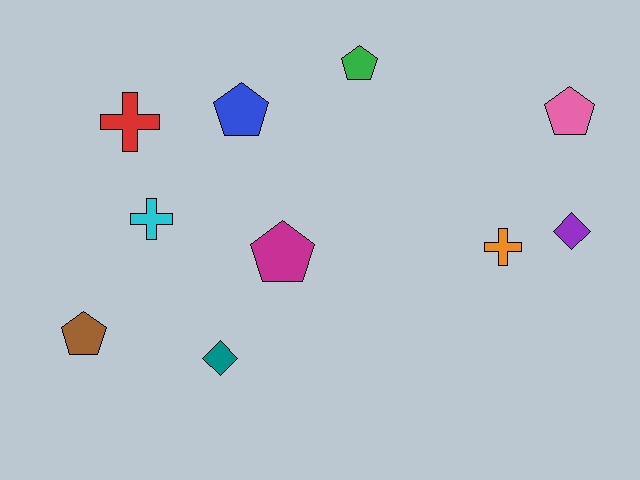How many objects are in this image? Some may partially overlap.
There are 10 objects.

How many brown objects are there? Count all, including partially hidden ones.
There is 1 brown object.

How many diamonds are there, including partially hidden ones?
There are 2 diamonds.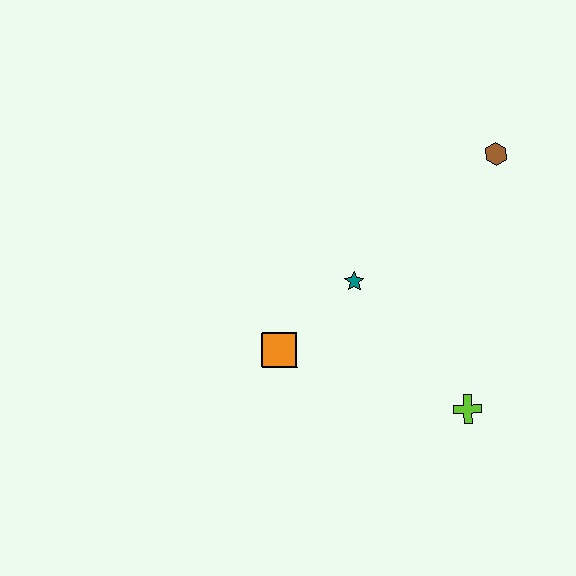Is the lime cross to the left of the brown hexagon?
Yes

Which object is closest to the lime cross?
The teal star is closest to the lime cross.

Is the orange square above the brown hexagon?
No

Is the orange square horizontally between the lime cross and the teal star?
No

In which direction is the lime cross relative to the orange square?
The lime cross is to the right of the orange square.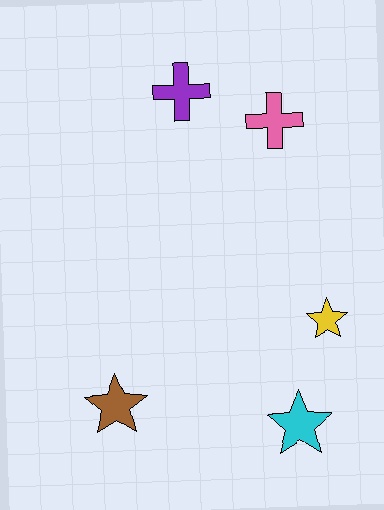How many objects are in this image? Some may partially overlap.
There are 5 objects.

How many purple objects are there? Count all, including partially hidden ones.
There is 1 purple object.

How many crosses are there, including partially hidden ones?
There are 2 crosses.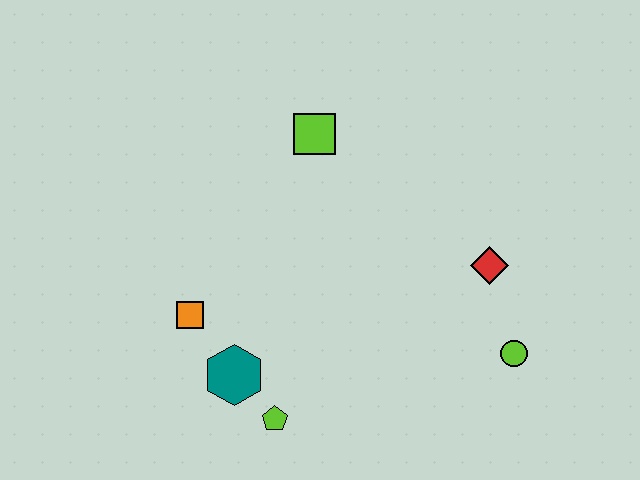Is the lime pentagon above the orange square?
No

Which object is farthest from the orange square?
The lime circle is farthest from the orange square.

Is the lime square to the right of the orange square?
Yes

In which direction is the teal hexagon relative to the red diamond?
The teal hexagon is to the left of the red diamond.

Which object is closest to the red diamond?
The lime circle is closest to the red diamond.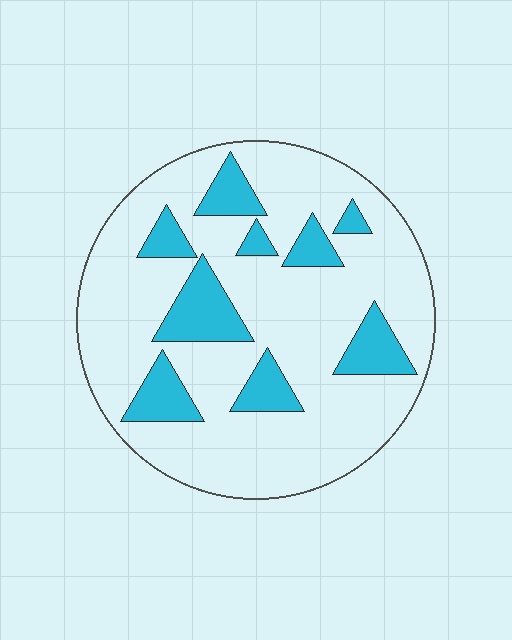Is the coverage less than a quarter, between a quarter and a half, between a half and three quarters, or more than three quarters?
Less than a quarter.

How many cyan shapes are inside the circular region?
9.